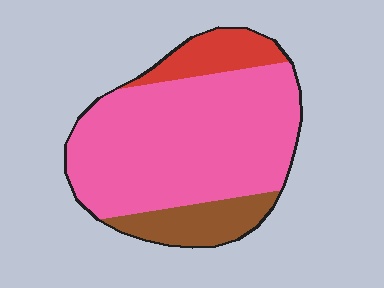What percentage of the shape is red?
Red takes up about one eighth (1/8) of the shape.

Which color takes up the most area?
Pink, at roughly 75%.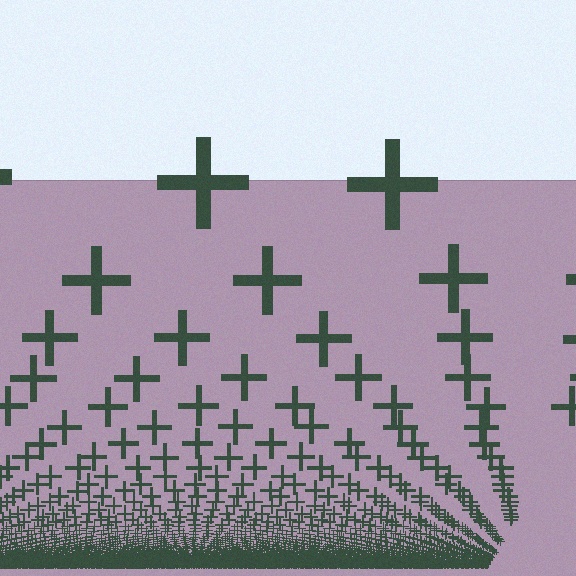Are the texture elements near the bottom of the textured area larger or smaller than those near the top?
Smaller. The gradient is inverted — elements near the bottom are smaller and denser.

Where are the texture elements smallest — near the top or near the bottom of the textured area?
Near the bottom.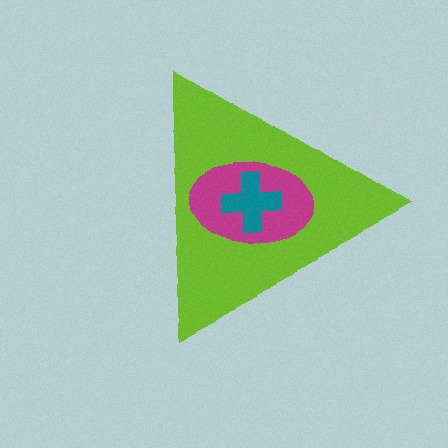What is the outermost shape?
The lime triangle.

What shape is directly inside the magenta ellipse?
The teal cross.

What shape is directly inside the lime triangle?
The magenta ellipse.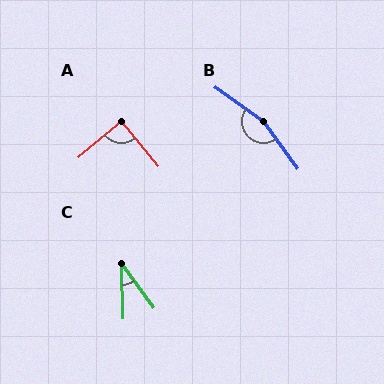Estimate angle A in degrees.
Approximately 90 degrees.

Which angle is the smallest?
C, at approximately 35 degrees.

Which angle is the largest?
B, at approximately 162 degrees.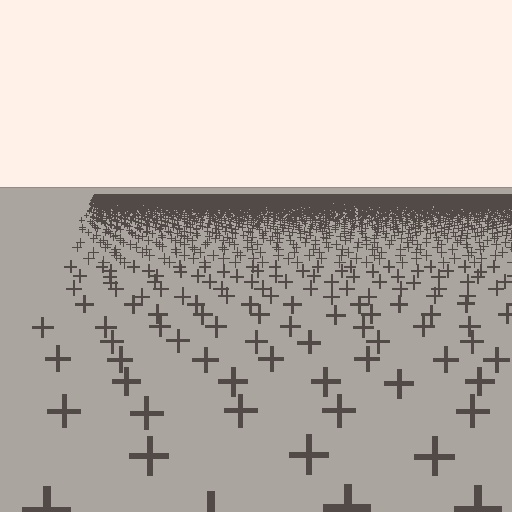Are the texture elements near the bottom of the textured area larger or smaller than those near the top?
Larger. Near the bottom, elements are closer to the viewer and appear at a bigger on-screen size.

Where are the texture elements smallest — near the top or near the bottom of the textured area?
Near the top.